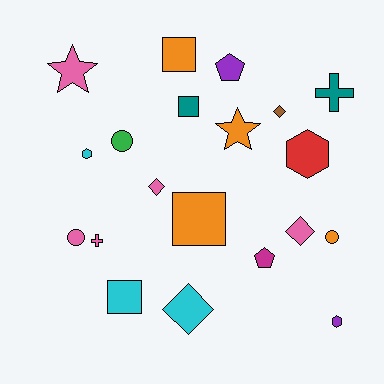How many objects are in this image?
There are 20 objects.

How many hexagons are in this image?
There are 3 hexagons.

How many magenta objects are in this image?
There is 1 magenta object.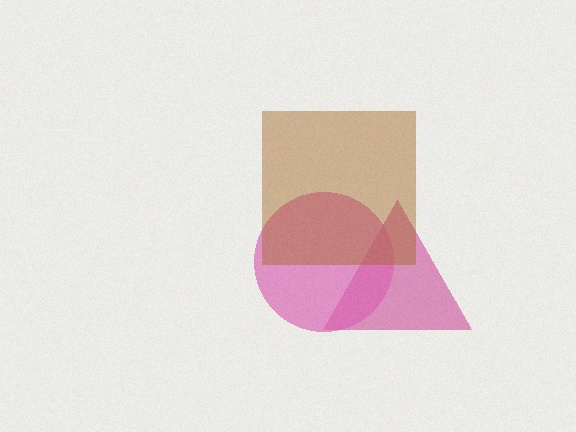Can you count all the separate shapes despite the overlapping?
Yes, there are 3 separate shapes.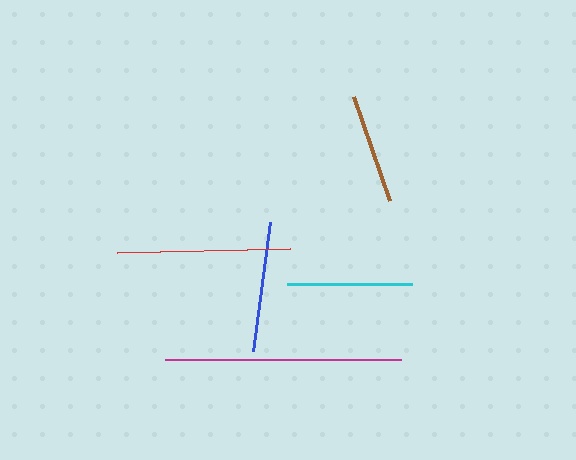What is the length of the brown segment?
The brown segment is approximately 110 pixels long.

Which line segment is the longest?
The magenta line is the longest at approximately 235 pixels.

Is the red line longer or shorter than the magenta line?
The magenta line is longer than the red line.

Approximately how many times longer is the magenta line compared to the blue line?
The magenta line is approximately 1.8 times the length of the blue line.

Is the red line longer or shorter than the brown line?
The red line is longer than the brown line.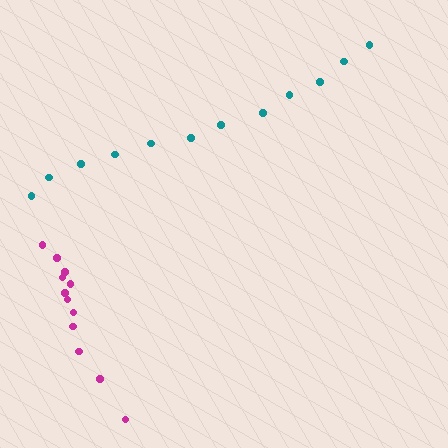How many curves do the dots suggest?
There are 2 distinct paths.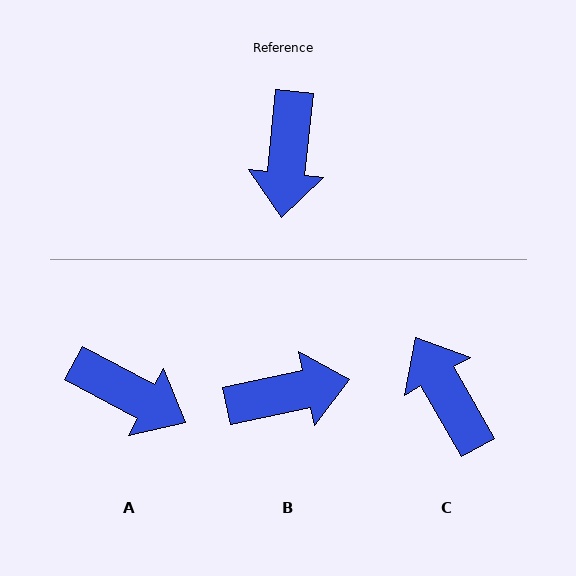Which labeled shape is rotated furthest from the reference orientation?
C, about 144 degrees away.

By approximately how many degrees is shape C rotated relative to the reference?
Approximately 144 degrees clockwise.